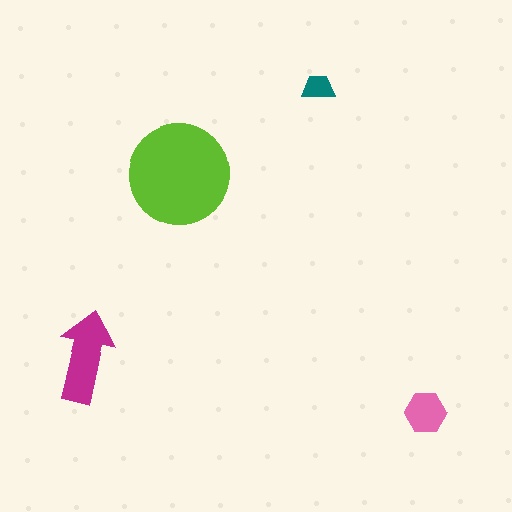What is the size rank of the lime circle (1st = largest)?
1st.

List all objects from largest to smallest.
The lime circle, the magenta arrow, the pink hexagon, the teal trapezoid.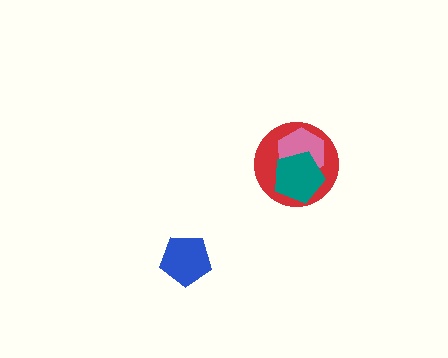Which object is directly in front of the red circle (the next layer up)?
The pink hexagon is directly in front of the red circle.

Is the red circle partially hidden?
Yes, it is partially covered by another shape.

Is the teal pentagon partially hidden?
No, no other shape covers it.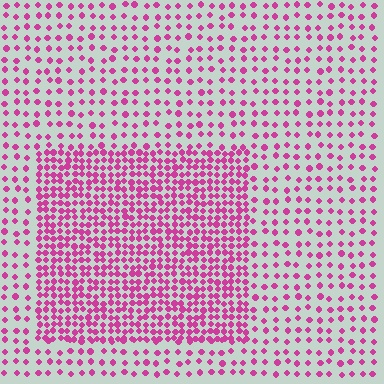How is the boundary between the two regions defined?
The boundary is defined by a change in element density (approximately 2.3x ratio). All elements are the same color, size, and shape.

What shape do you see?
I see a rectangle.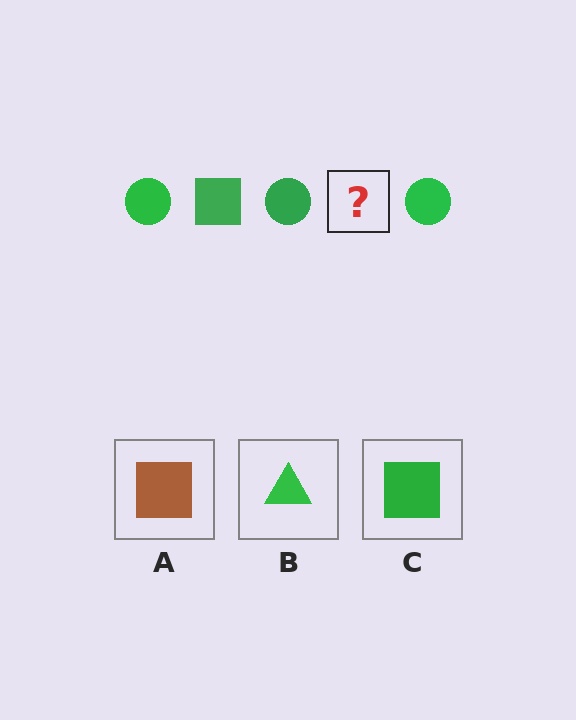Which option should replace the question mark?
Option C.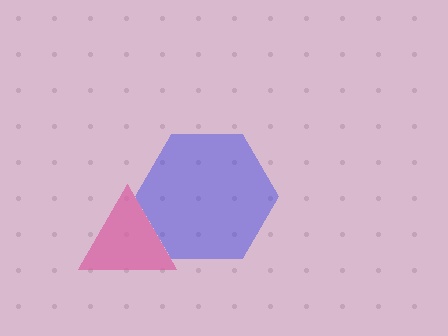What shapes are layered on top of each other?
The layered shapes are: a pink triangle, a blue hexagon.